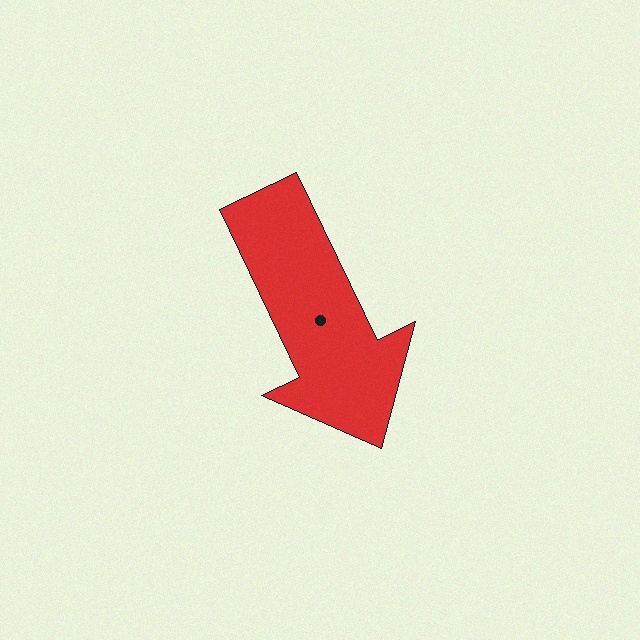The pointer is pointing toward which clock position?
Roughly 5 o'clock.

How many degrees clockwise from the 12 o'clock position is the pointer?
Approximately 154 degrees.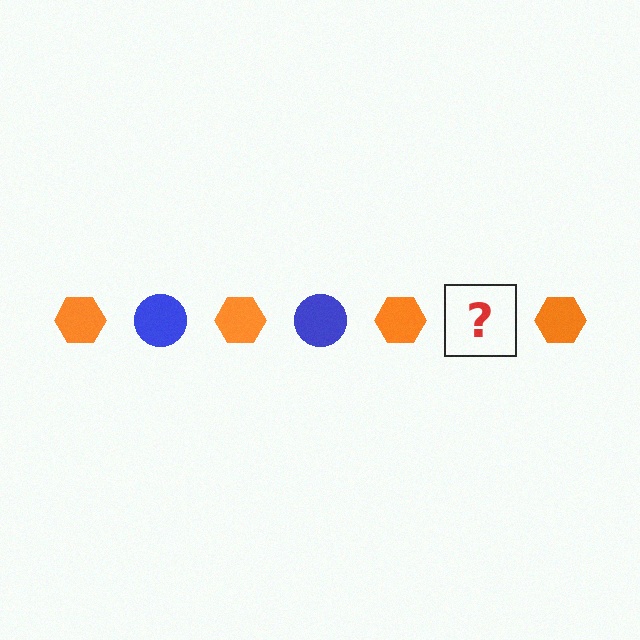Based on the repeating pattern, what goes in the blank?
The blank should be a blue circle.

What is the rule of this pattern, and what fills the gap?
The rule is that the pattern alternates between orange hexagon and blue circle. The gap should be filled with a blue circle.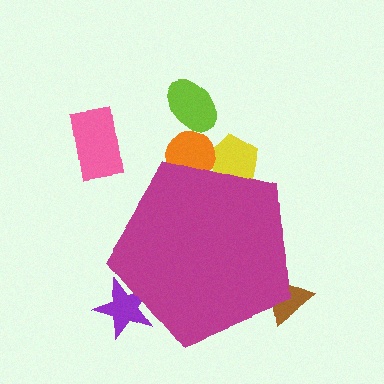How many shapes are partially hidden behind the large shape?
4 shapes are partially hidden.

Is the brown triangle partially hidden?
Yes, the brown triangle is partially hidden behind the magenta pentagon.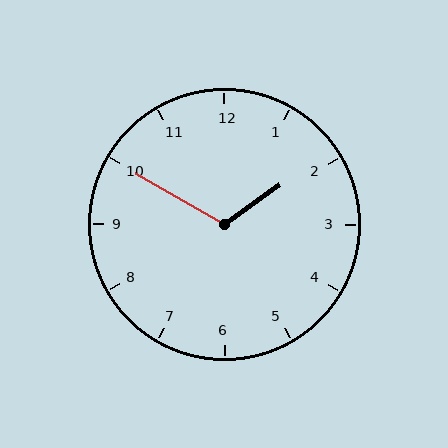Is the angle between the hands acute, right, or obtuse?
It is obtuse.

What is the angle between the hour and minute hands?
Approximately 115 degrees.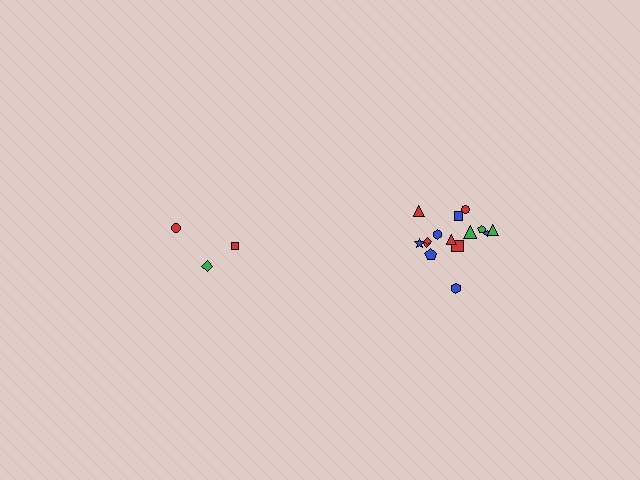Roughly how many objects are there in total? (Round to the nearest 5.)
Roughly 20 objects in total.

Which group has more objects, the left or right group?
The right group.